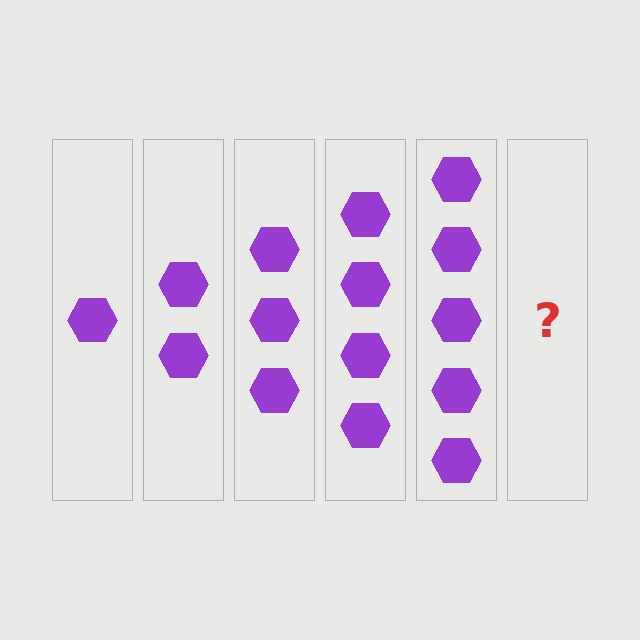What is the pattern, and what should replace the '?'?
The pattern is that each step adds one more hexagon. The '?' should be 6 hexagons.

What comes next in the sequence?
The next element should be 6 hexagons.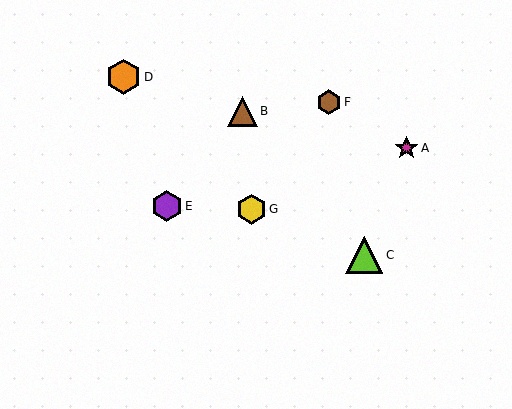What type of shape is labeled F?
Shape F is a brown hexagon.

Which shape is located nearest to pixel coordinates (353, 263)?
The lime triangle (labeled C) at (364, 255) is nearest to that location.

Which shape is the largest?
The lime triangle (labeled C) is the largest.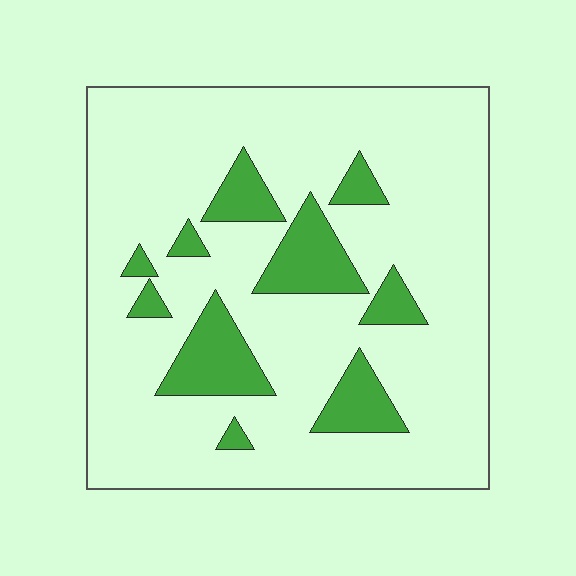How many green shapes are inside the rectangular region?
10.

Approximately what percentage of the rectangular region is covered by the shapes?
Approximately 15%.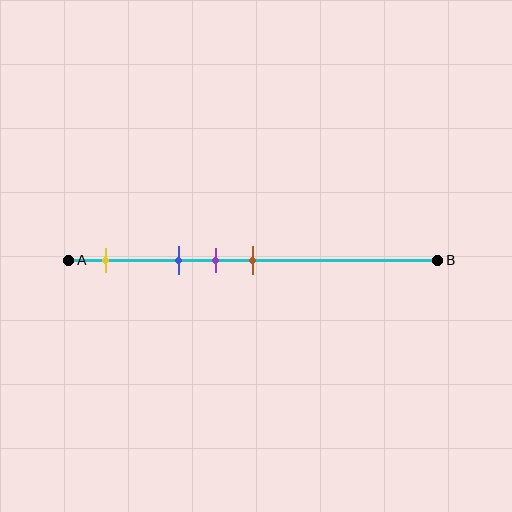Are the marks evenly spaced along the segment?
No, the marks are not evenly spaced.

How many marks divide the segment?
There are 4 marks dividing the segment.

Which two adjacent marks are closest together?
The purple and brown marks are the closest adjacent pair.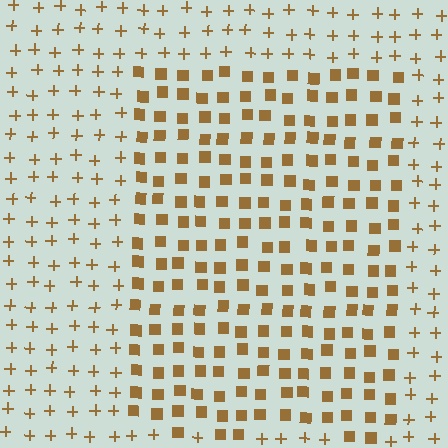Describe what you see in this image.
The image is filled with small brown elements arranged in a uniform grid. A rectangle-shaped region contains squares, while the surrounding area contains plus signs. The boundary is defined purely by the change in element shape.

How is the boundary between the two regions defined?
The boundary is defined by a change in element shape: squares inside vs. plus signs outside. All elements share the same color and spacing.